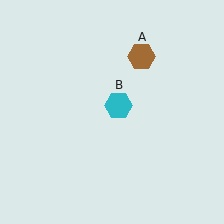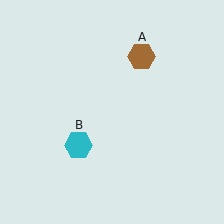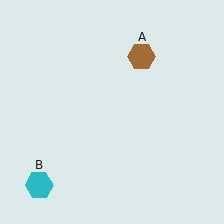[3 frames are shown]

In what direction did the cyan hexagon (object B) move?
The cyan hexagon (object B) moved down and to the left.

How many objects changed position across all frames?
1 object changed position: cyan hexagon (object B).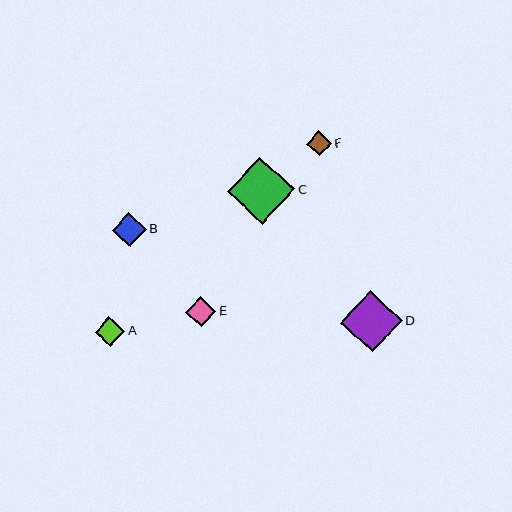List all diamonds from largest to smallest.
From largest to smallest: C, D, B, E, A, F.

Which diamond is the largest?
Diamond C is the largest with a size of approximately 68 pixels.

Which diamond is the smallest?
Diamond F is the smallest with a size of approximately 25 pixels.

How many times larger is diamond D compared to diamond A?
Diamond D is approximately 2.1 times the size of diamond A.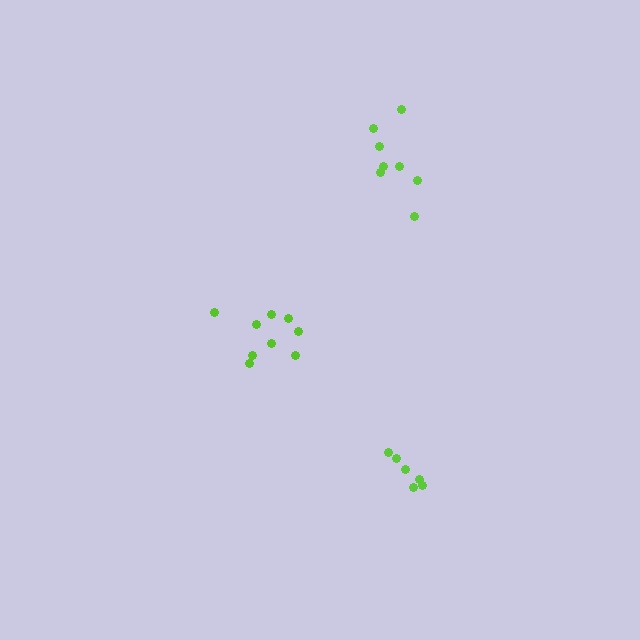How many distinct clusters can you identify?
There are 3 distinct clusters.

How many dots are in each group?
Group 1: 6 dots, Group 2: 9 dots, Group 3: 8 dots (23 total).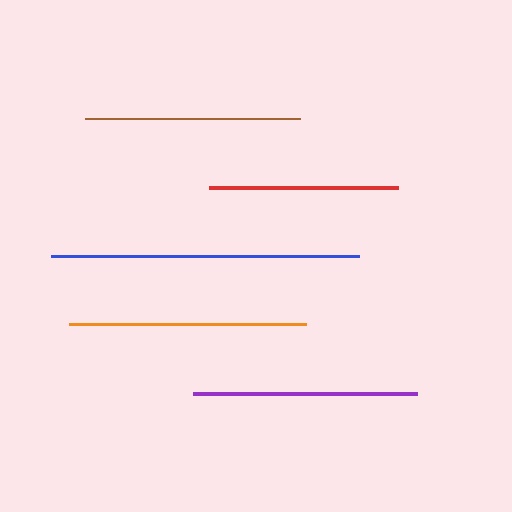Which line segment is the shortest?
The red line is the shortest at approximately 188 pixels.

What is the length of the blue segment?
The blue segment is approximately 308 pixels long.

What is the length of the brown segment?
The brown segment is approximately 215 pixels long.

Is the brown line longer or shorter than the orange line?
The orange line is longer than the brown line.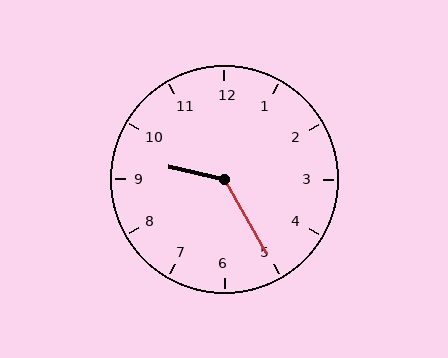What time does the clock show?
9:25.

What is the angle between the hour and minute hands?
Approximately 132 degrees.